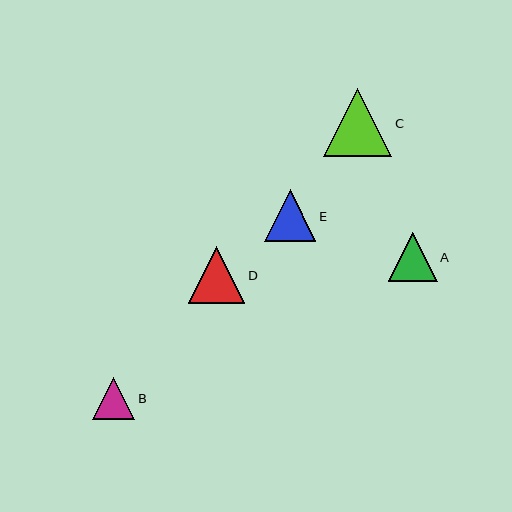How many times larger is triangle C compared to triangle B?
Triangle C is approximately 1.6 times the size of triangle B.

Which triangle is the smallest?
Triangle B is the smallest with a size of approximately 42 pixels.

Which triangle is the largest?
Triangle C is the largest with a size of approximately 68 pixels.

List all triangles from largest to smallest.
From largest to smallest: C, D, E, A, B.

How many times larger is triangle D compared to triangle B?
Triangle D is approximately 1.3 times the size of triangle B.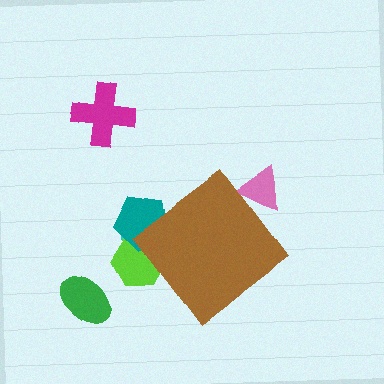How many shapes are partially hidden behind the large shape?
4 shapes are partially hidden.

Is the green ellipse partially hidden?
No, the green ellipse is fully visible.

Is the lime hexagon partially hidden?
Yes, the lime hexagon is partially hidden behind the brown diamond.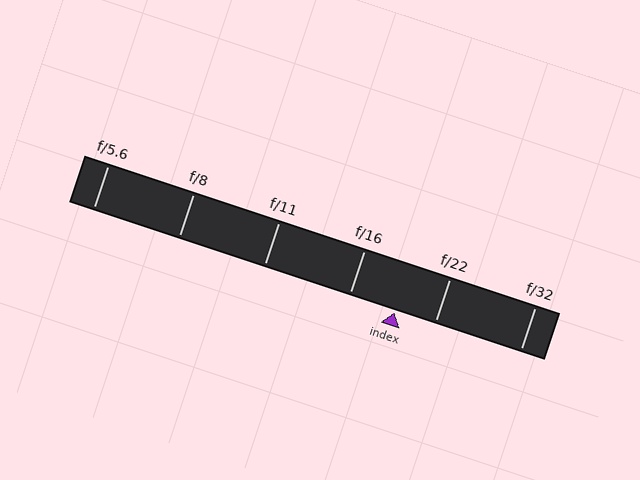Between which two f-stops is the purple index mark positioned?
The index mark is between f/16 and f/22.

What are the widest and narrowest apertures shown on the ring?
The widest aperture shown is f/5.6 and the narrowest is f/32.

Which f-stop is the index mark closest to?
The index mark is closest to f/22.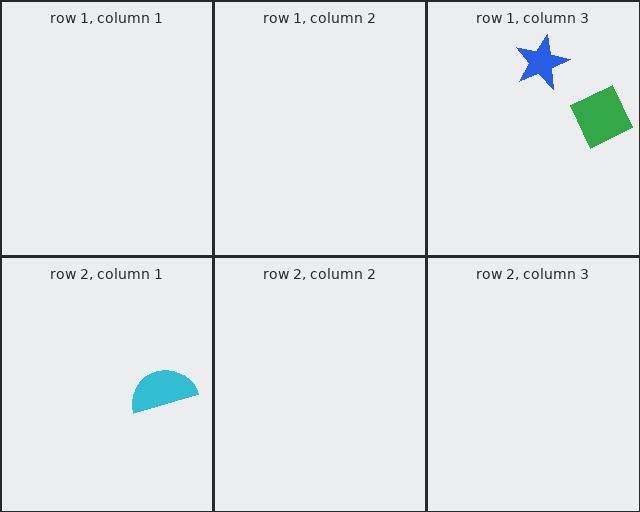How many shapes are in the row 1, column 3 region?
2.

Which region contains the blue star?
The row 1, column 3 region.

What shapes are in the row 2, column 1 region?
The cyan semicircle.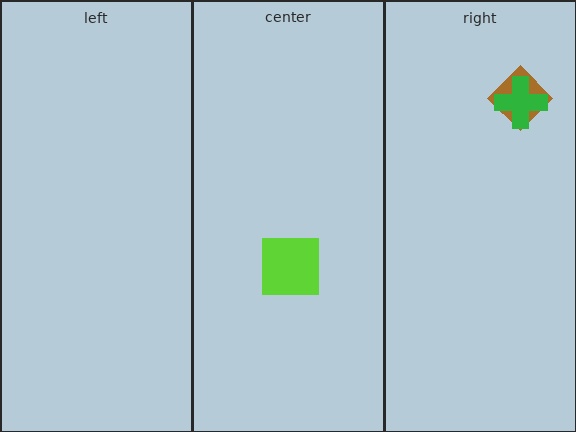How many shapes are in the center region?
1.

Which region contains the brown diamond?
The right region.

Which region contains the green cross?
The right region.